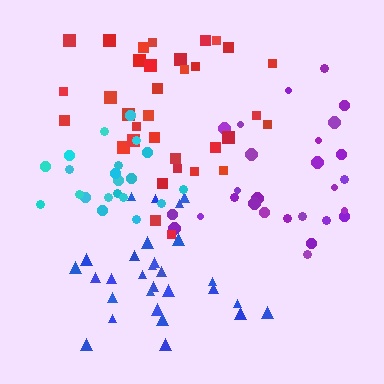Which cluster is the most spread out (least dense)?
Purple.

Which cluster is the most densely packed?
Cyan.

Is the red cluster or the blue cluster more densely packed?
Red.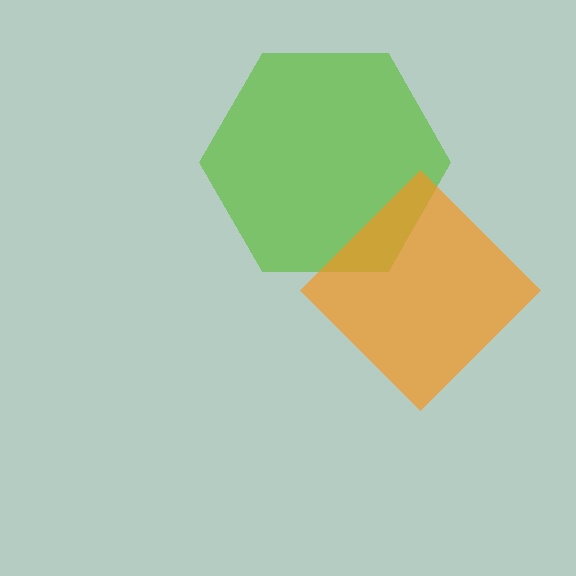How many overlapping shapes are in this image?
There are 2 overlapping shapes in the image.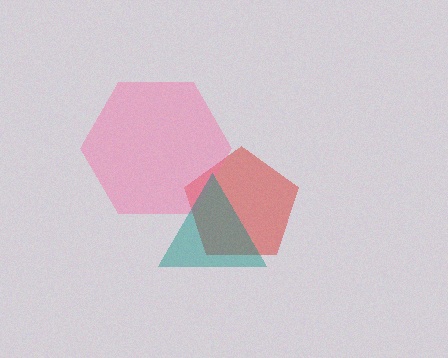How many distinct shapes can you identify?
There are 3 distinct shapes: a red pentagon, a pink hexagon, a teal triangle.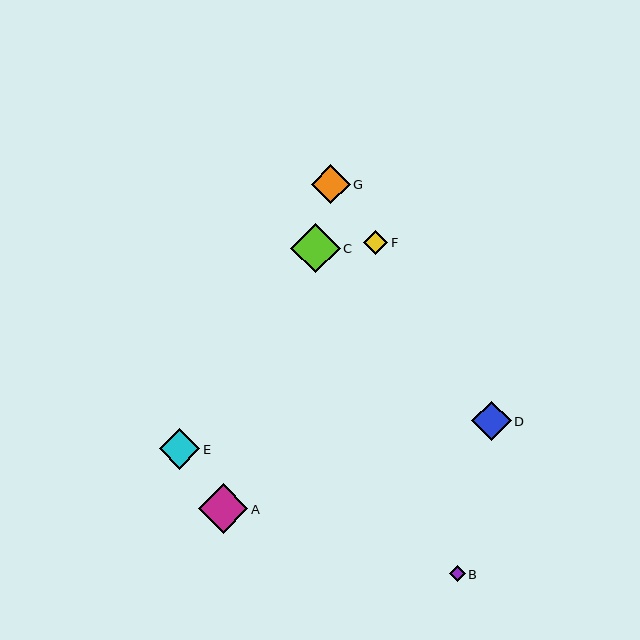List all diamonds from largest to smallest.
From largest to smallest: C, A, E, D, G, F, B.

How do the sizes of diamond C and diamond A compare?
Diamond C and diamond A are approximately the same size.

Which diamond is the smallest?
Diamond B is the smallest with a size of approximately 15 pixels.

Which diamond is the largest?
Diamond C is the largest with a size of approximately 50 pixels.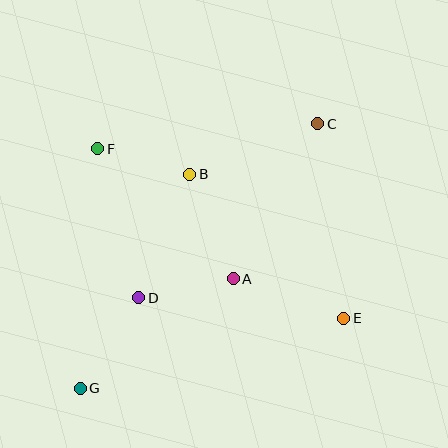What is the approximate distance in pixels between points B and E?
The distance between B and E is approximately 210 pixels.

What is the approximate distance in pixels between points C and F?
The distance between C and F is approximately 221 pixels.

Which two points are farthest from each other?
Points C and G are farthest from each other.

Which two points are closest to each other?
Points B and F are closest to each other.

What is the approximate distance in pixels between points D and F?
The distance between D and F is approximately 154 pixels.